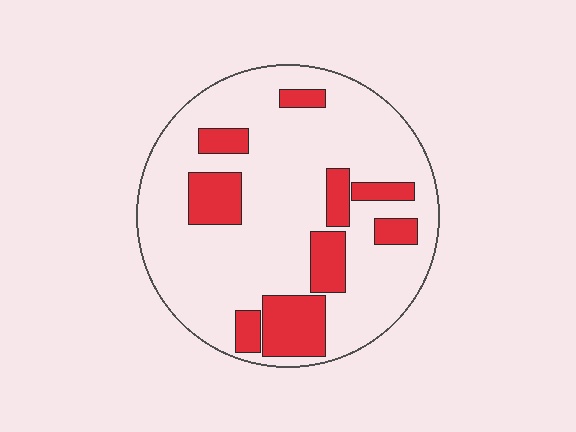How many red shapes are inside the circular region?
9.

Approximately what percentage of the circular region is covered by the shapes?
Approximately 20%.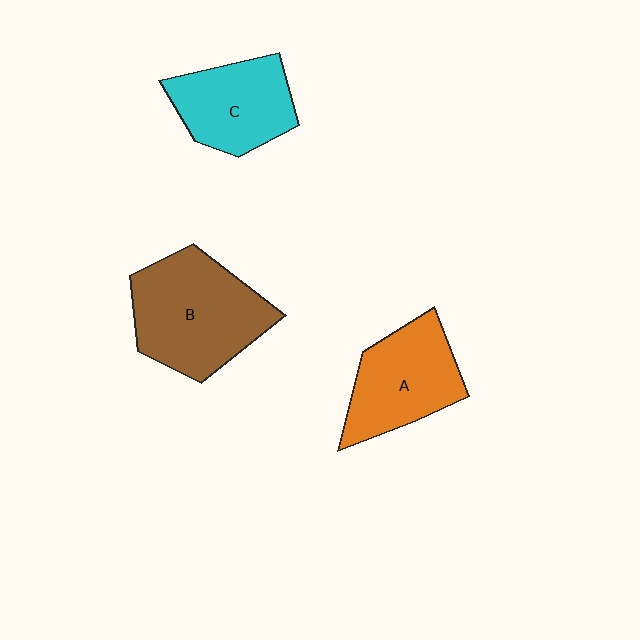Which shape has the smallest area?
Shape C (cyan).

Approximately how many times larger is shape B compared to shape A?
Approximately 1.3 times.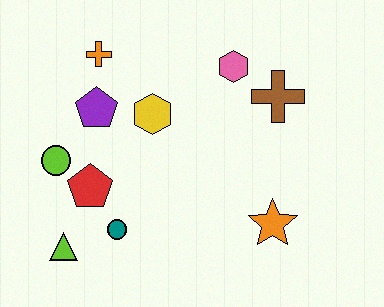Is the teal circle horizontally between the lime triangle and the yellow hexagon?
Yes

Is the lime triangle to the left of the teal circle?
Yes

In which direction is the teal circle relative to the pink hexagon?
The teal circle is below the pink hexagon.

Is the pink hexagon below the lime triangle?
No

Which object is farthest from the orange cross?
The orange star is farthest from the orange cross.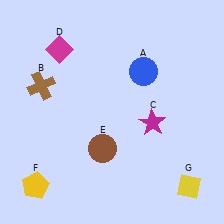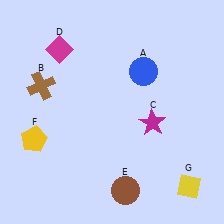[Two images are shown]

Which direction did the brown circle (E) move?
The brown circle (E) moved down.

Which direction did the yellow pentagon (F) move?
The yellow pentagon (F) moved up.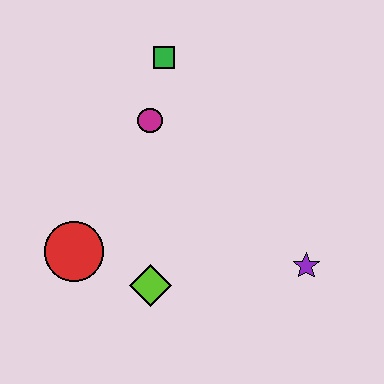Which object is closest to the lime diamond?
The red circle is closest to the lime diamond.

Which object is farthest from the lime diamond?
The green square is farthest from the lime diamond.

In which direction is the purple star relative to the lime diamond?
The purple star is to the right of the lime diamond.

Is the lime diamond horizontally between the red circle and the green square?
Yes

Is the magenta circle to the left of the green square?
Yes